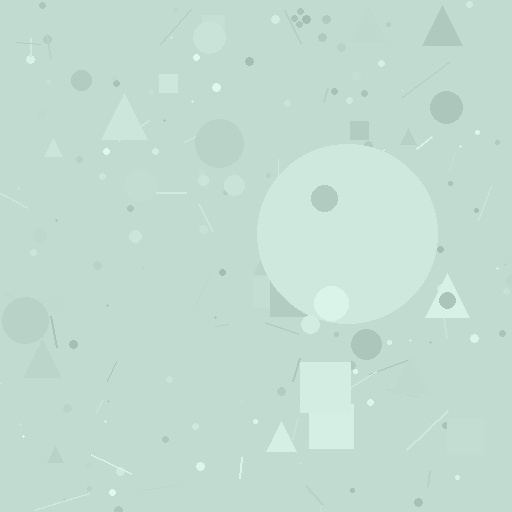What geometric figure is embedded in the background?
A circle is embedded in the background.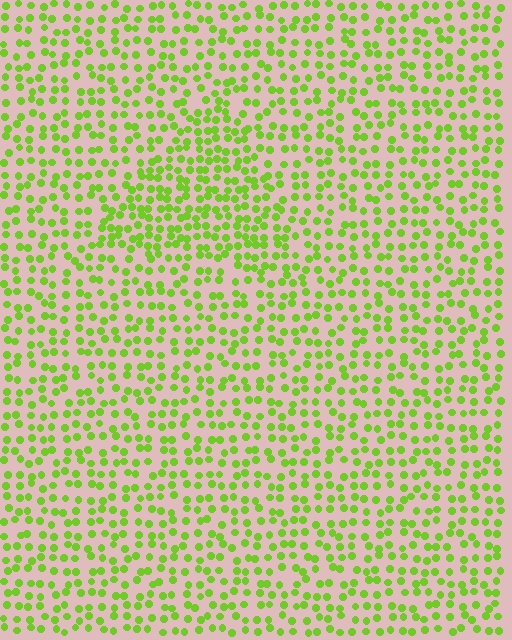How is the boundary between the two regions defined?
The boundary is defined by a change in element density (approximately 1.5x ratio). All elements are the same color, size, and shape.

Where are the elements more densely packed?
The elements are more densely packed inside the triangle boundary.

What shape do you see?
I see a triangle.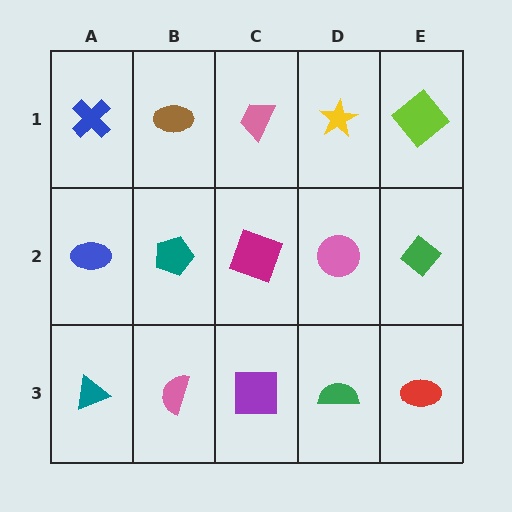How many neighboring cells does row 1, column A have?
2.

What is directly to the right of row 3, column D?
A red ellipse.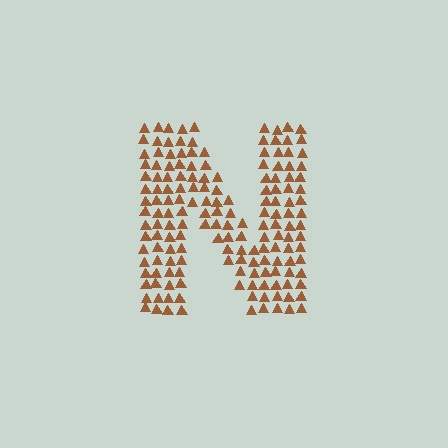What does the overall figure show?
The overall figure shows the letter N.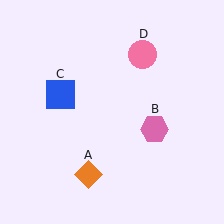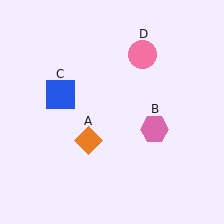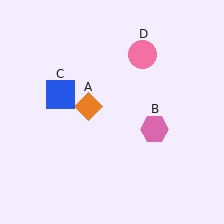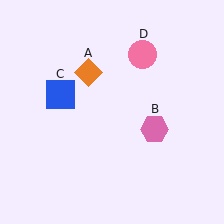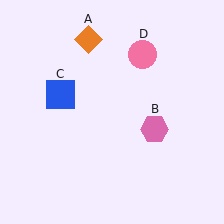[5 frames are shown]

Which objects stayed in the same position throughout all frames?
Pink hexagon (object B) and blue square (object C) and pink circle (object D) remained stationary.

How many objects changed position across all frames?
1 object changed position: orange diamond (object A).